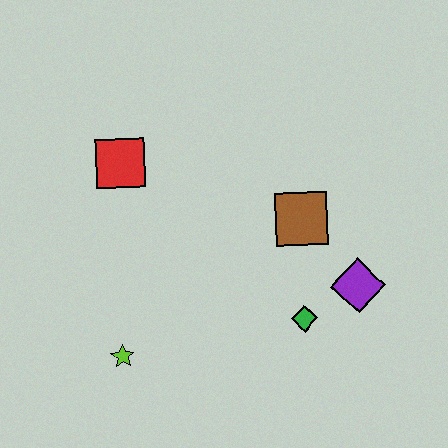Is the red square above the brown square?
Yes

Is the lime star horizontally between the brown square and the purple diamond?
No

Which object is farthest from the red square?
The purple diamond is farthest from the red square.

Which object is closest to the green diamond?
The purple diamond is closest to the green diamond.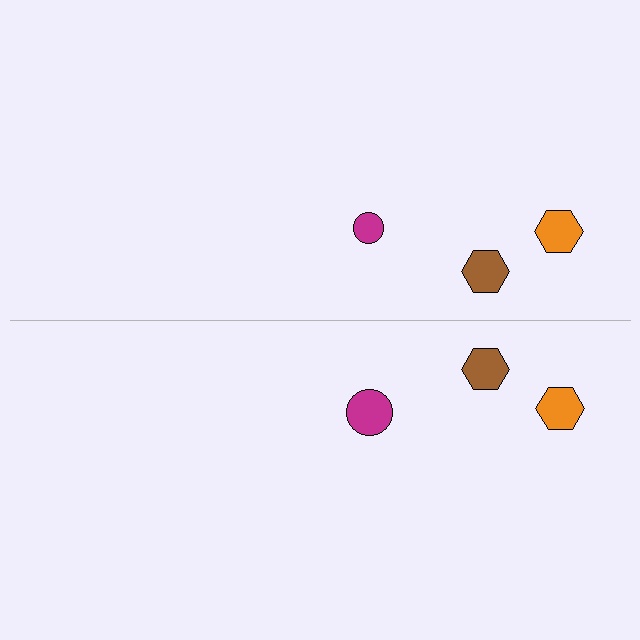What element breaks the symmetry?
The magenta circle on the bottom side has a different size than its mirror counterpart.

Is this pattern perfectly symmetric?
No, the pattern is not perfectly symmetric. The magenta circle on the bottom side has a different size than its mirror counterpart.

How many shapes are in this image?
There are 6 shapes in this image.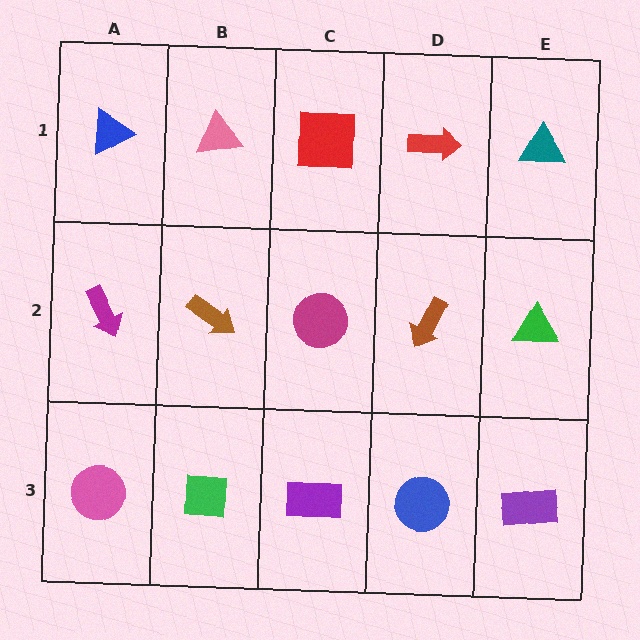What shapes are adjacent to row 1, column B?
A brown arrow (row 2, column B), a blue triangle (row 1, column A), a red square (row 1, column C).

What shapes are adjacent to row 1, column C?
A magenta circle (row 2, column C), a pink triangle (row 1, column B), a red arrow (row 1, column D).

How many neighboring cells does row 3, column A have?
2.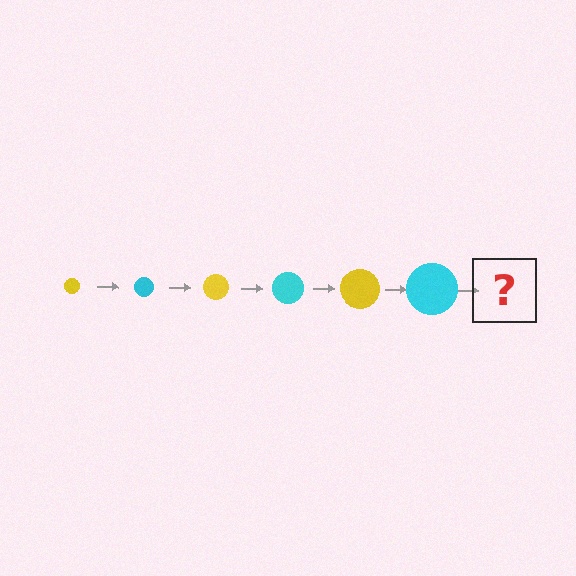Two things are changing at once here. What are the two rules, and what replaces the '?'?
The two rules are that the circle grows larger each step and the color cycles through yellow and cyan. The '?' should be a yellow circle, larger than the previous one.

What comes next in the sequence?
The next element should be a yellow circle, larger than the previous one.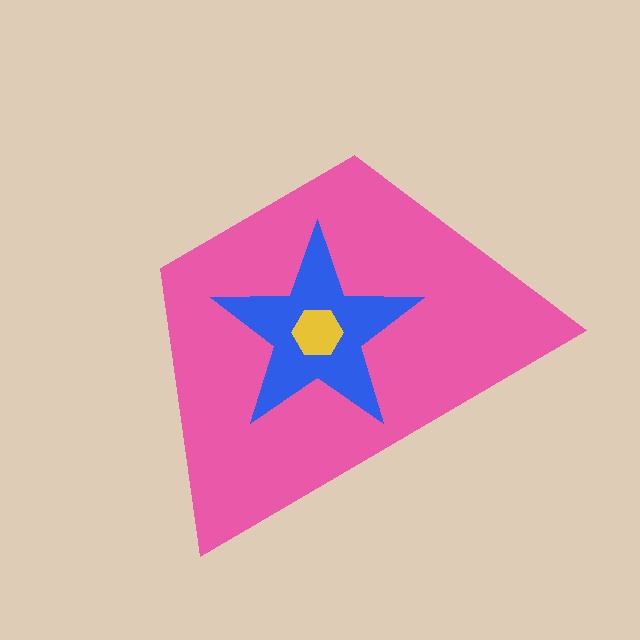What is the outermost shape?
The pink trapezoid.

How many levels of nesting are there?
3.